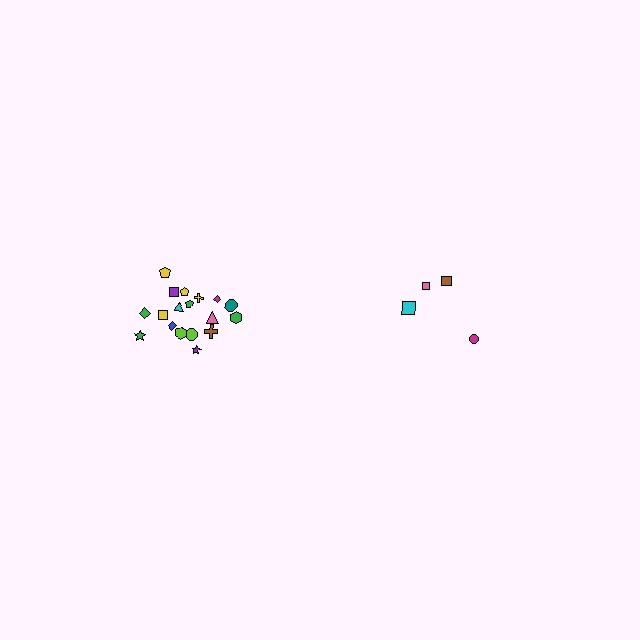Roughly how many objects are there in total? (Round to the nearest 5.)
Roughly 20 objects in total.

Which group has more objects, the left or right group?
The left group.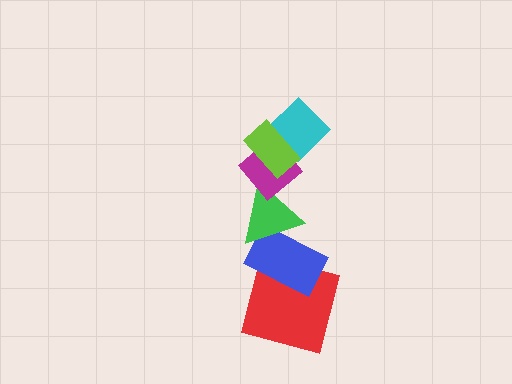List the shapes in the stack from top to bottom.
From top to bottom: the lime rectangle, the cyan diamond, the magenta diamond, the green triangle, the blue rectangle, the red square.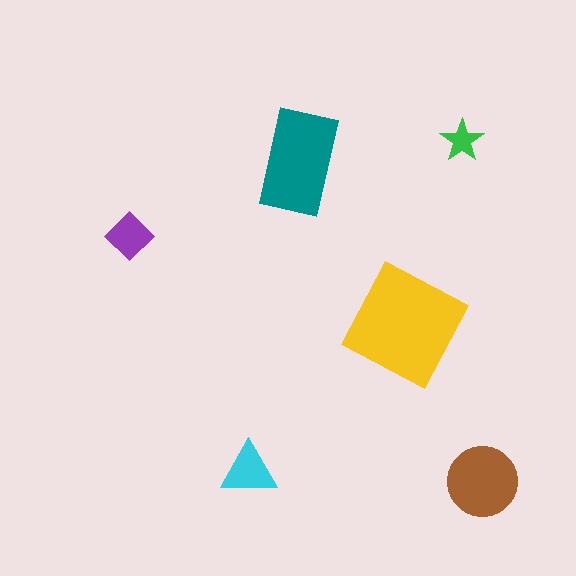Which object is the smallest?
The green star.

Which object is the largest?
The yellow square.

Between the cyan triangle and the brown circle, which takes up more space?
The brown circle.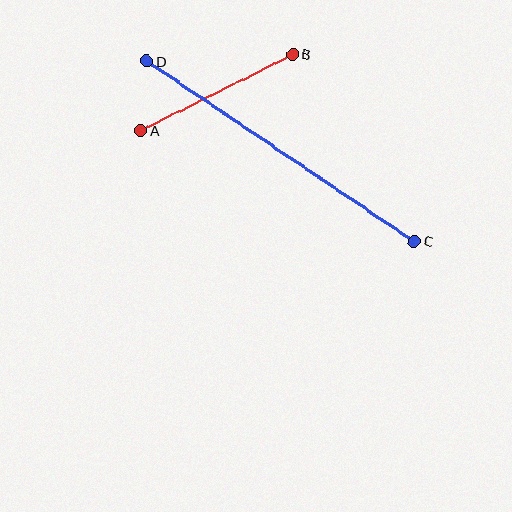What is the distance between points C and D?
The distance is approximately 322 pixels.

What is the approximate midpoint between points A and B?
The midpoint is at approximately (217, 93) pixels.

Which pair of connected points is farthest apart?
Points C and D are farthest apart.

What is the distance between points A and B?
The distance is approximately 170 pixels.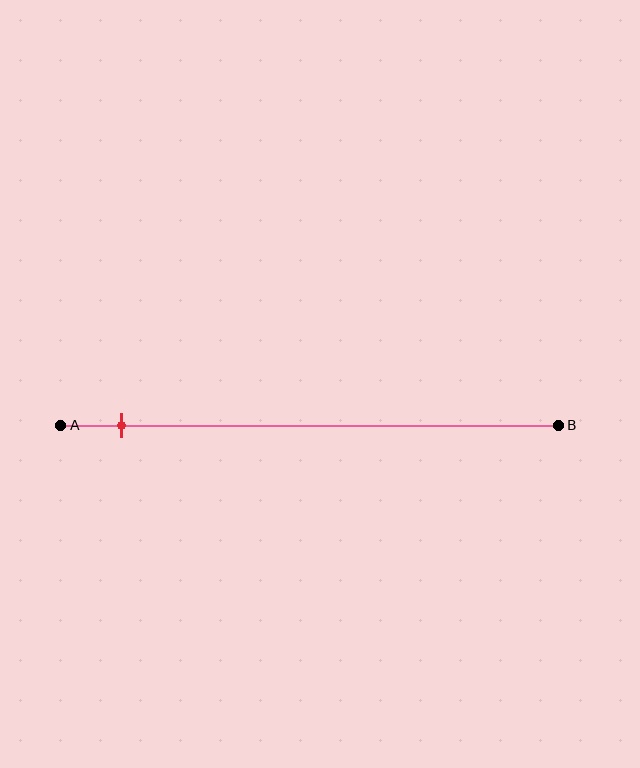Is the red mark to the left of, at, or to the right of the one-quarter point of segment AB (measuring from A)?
The red mark is to the left of the one-quarter point of segment AB.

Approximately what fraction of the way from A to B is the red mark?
The red mark is approximately 10% of the way from A to B.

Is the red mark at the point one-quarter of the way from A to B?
No, the mark is at about 10% from A, not at the 25% one-quarter point.